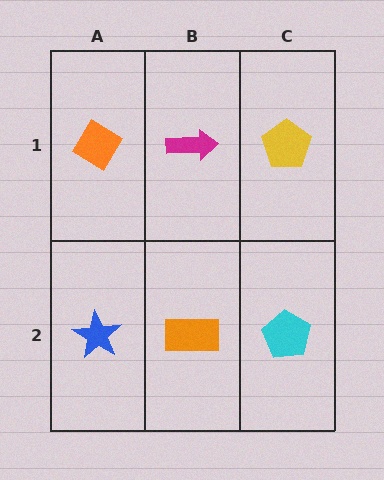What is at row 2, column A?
A blue star.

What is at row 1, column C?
A yellow pentagon.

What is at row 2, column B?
An orange rectangle.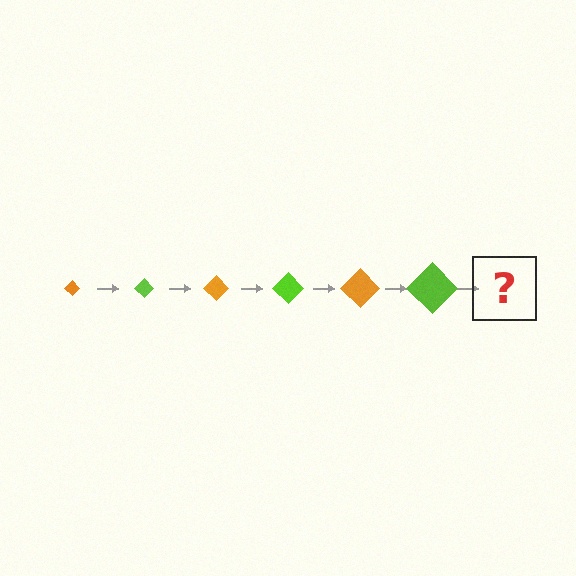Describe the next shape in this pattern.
It should be an orange diamond, larger than the previous one.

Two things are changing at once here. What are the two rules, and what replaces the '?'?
The two rules are that the diamond grows larger each step and the color cycles through orange and lime. The '?' should be an orange diamond, larger than the previous one.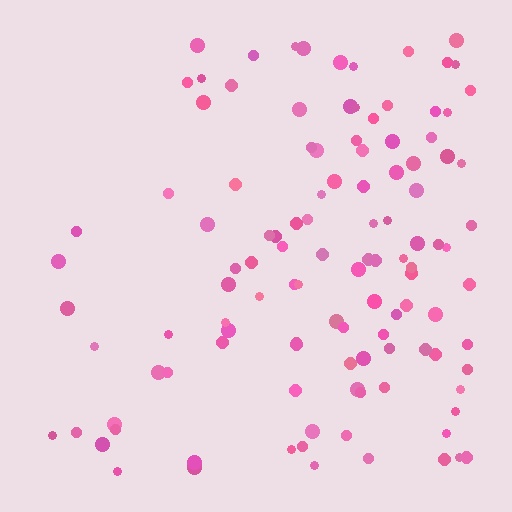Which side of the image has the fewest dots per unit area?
The left.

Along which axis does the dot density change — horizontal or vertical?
Horizontal.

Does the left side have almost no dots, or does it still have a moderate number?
Still a moderate number, just noticeably fewer than the right.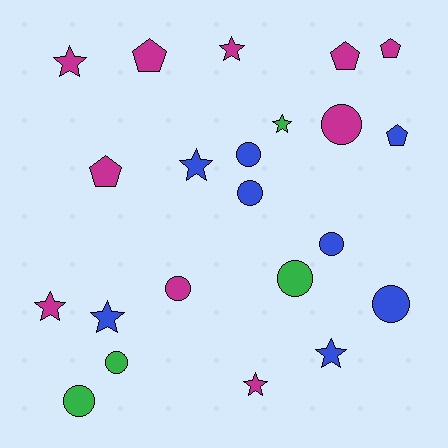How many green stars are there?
There is 1 green star.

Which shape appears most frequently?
Circle, with 9 objects.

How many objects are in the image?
There are 22 objects.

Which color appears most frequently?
Magenta, with 10 objects.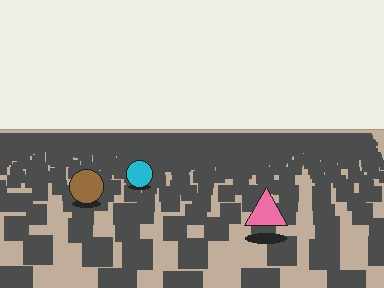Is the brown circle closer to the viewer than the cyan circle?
Yes. The brown circle is closer — you can tell from the texture gradient: the ground texture is coarser near it.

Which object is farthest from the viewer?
The cyan circle is farthest from the viewer. It appears smaller and the ground texture around it is denser.